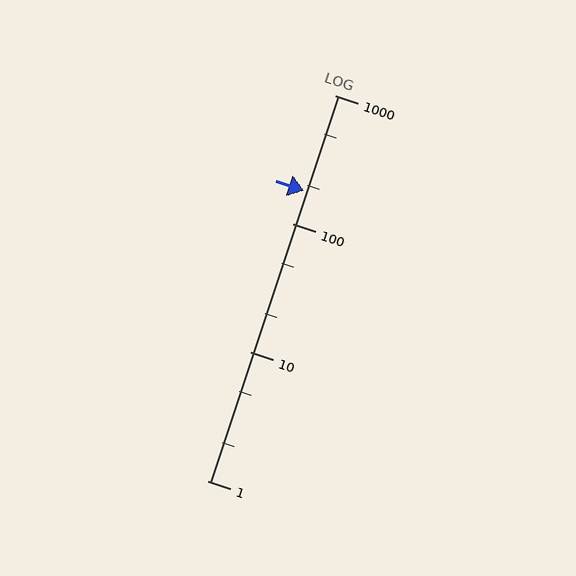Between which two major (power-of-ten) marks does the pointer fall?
The pointer is between 100 and 1000.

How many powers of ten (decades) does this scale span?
The scale spans 3 decades, from 1 to 1000.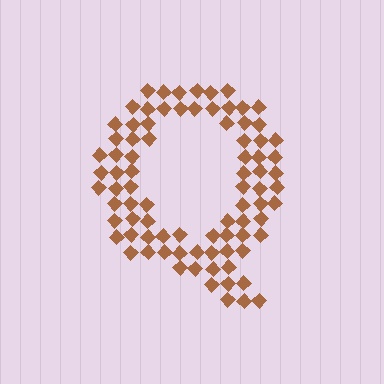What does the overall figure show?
The overall figure shows the letter Q.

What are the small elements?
The small elements are diamonds.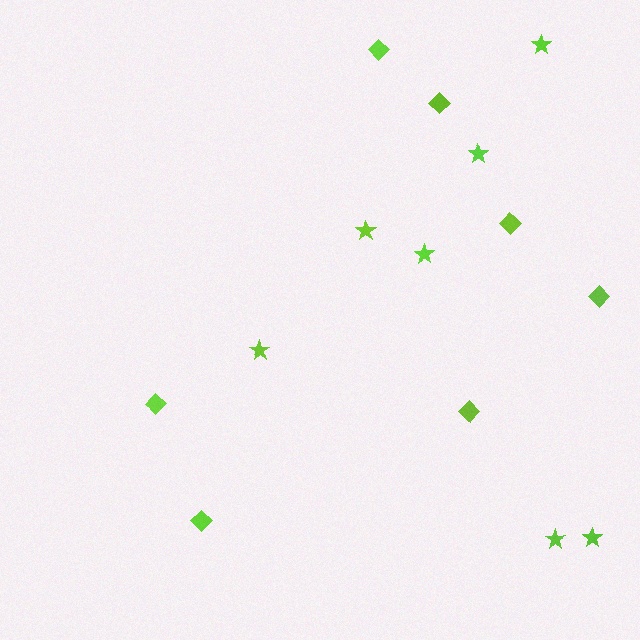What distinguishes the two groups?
There are 2 groups: one group of diamonds (7) and one group of stars (7).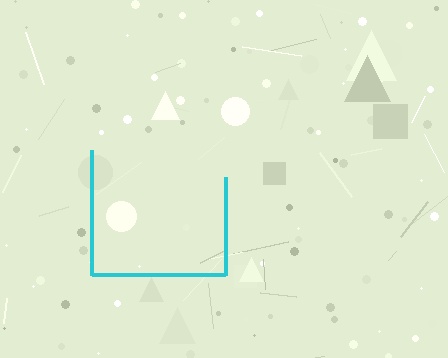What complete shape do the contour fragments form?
The contour fragments form a square.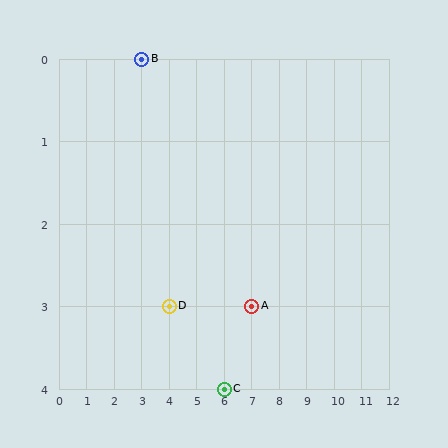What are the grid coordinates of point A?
Point A is at grid coordinates (7, 3).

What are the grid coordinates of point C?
Point C is at grid coordinates (6, 4).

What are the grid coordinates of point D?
Point D is at grid coordinates (4, 3).